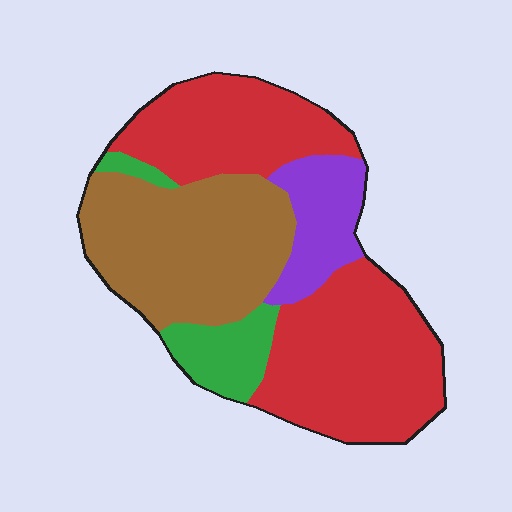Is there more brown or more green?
Brown.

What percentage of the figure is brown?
Brown takes up about one third (1/3) of the figure.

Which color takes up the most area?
Red, at roughly 50%.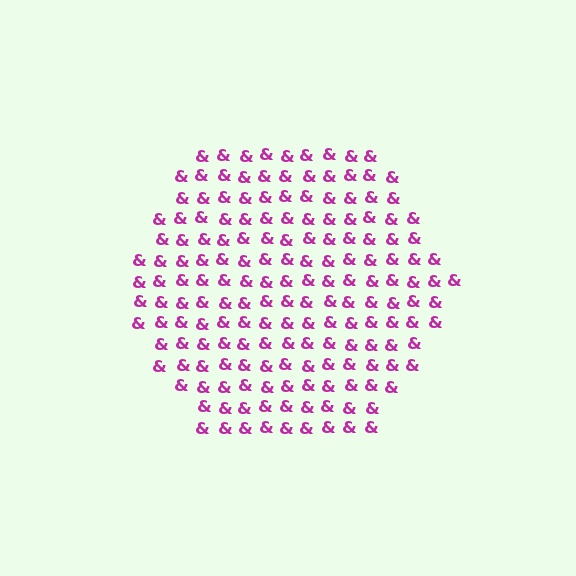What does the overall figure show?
The overall figure shows a hexagon.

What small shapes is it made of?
It is made of small ampersands.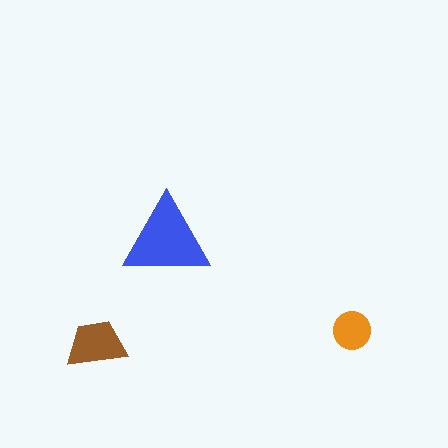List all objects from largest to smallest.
The blue triangle, the brown trapezoid, the orange circle.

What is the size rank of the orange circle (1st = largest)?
3rd.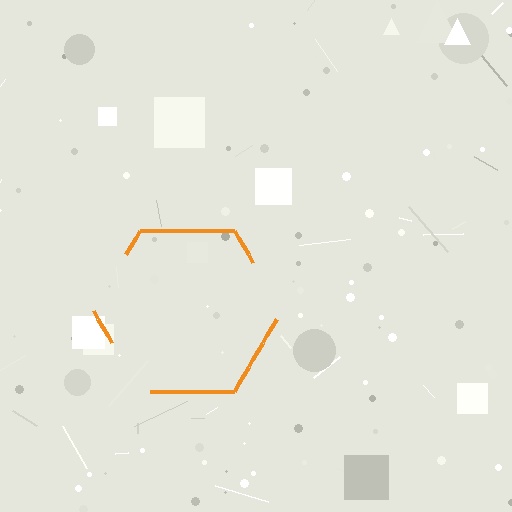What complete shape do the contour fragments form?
The contour fragments form a hexagon.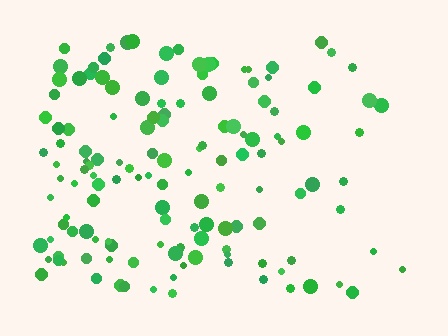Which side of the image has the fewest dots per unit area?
The right.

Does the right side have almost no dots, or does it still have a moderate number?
Still a moderate number, just noticeably fewer than the left.